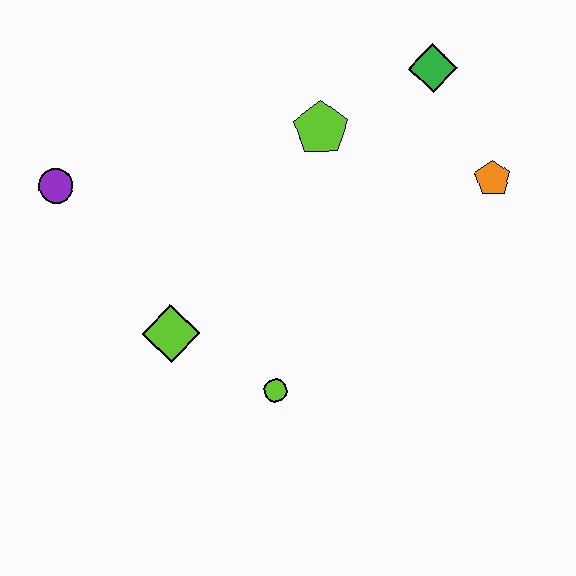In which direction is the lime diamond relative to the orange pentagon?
The lime diamond is to the left of the orange pentagon.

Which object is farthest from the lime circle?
The green diamond is farthest from the lime circle.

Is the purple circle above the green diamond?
No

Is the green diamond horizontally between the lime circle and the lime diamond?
No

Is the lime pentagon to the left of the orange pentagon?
Yes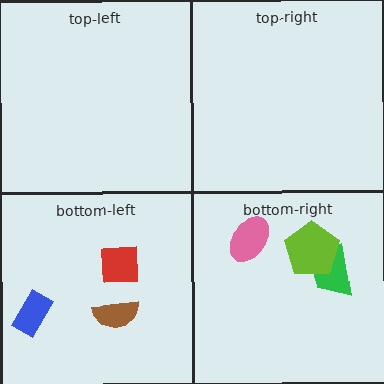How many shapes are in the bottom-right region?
3.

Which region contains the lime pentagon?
The bottom-right region.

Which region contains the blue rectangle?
The bottom-left region.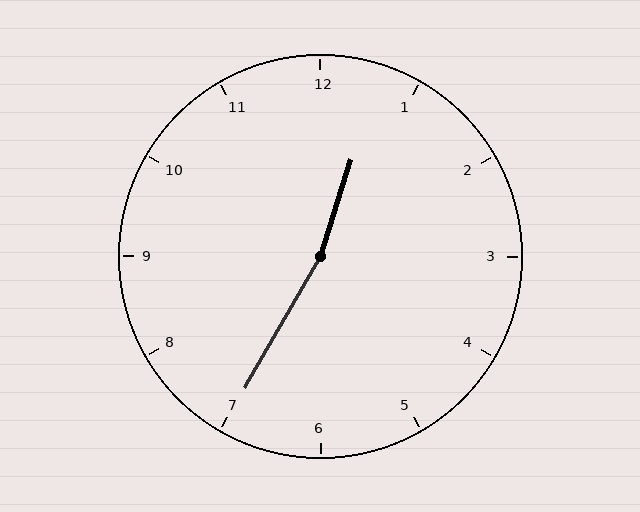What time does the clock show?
12:35.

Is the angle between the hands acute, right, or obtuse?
It is obtuse.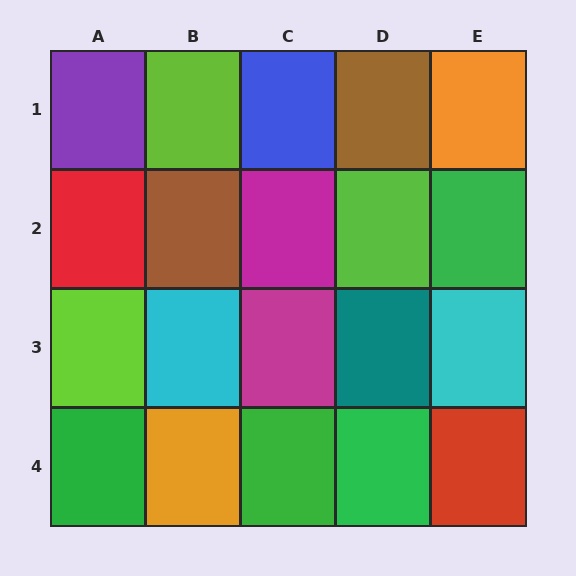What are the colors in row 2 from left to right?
Red, brown, magenta, lime, green.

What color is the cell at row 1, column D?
Brown.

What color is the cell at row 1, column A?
Purple.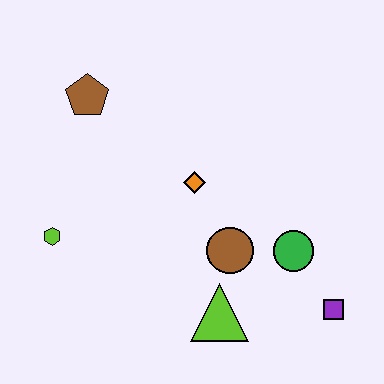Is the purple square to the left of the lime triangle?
No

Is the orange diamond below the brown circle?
No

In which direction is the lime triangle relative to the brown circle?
The lime triangle is below the brown circle.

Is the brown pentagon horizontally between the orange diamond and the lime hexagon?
Yes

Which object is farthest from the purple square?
The brown pentagon is farthest from the purple square.